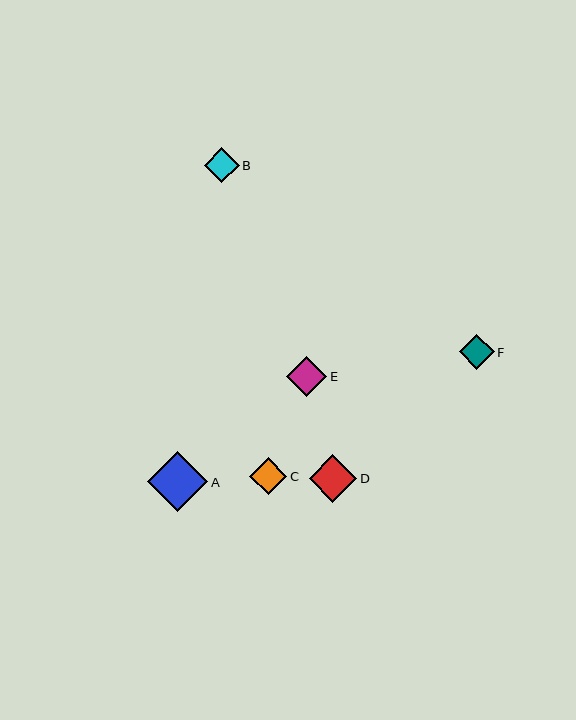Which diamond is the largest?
Diamond A is the largest with a size of approximately 60 pixels.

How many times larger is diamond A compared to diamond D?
Diamond A is approximately 1.3 times the size of diamond D.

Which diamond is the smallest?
Diamond F is the smallest with a size of approximately 35 pixels.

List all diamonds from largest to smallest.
From largest to smallest: A, D, E, C, B, F.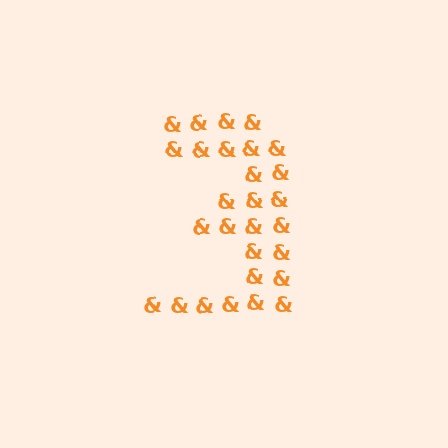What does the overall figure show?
The overall figure shows the digit 3.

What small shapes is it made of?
It is made of small ampersands.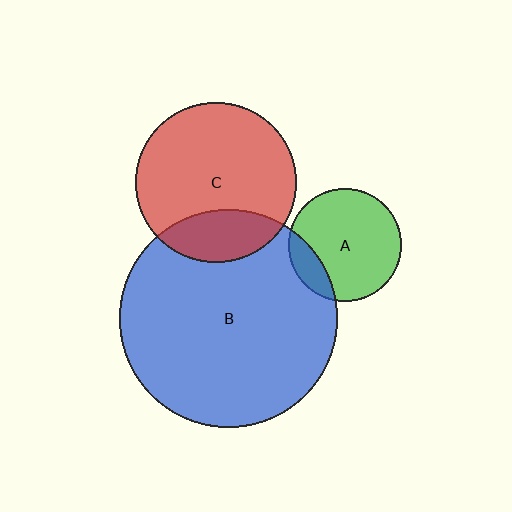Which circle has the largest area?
Circle B (blue).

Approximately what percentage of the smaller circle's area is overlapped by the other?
Approximately 25%.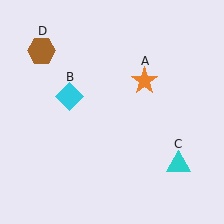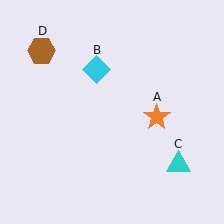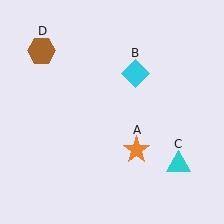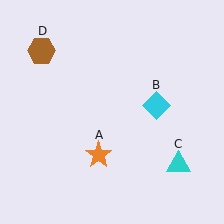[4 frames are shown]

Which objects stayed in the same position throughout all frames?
Cyan triangle (object C) and brown hexagon (object D) remained stationary.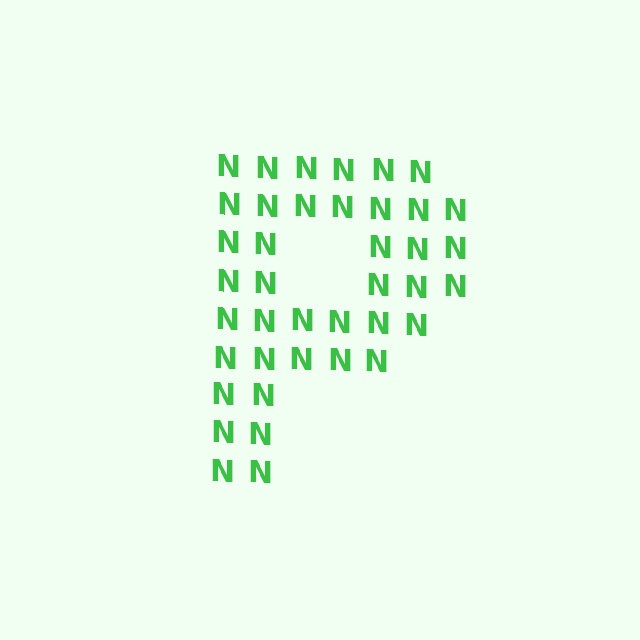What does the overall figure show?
The overall figure shows the letter P.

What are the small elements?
The small elements are letter N's.